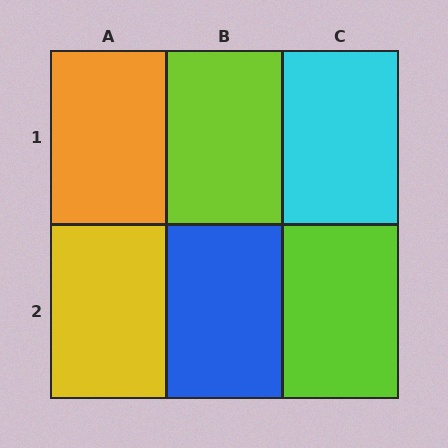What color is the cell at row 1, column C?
Cyan.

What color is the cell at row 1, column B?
Lime.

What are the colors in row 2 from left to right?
Yellow, blue, lime.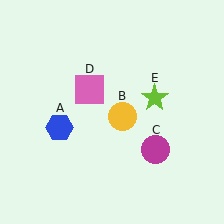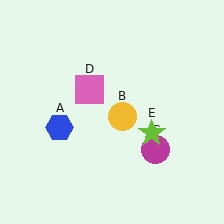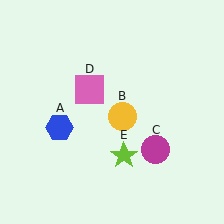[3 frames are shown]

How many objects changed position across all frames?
1 object changed position: lime star (object E).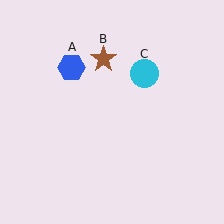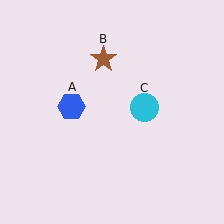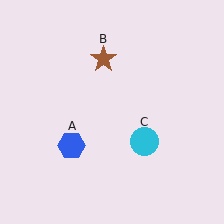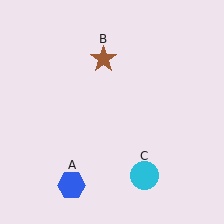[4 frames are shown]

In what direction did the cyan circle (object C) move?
The cyan circle (object C) moved down.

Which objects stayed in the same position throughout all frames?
Brown star (object B) remained stationary.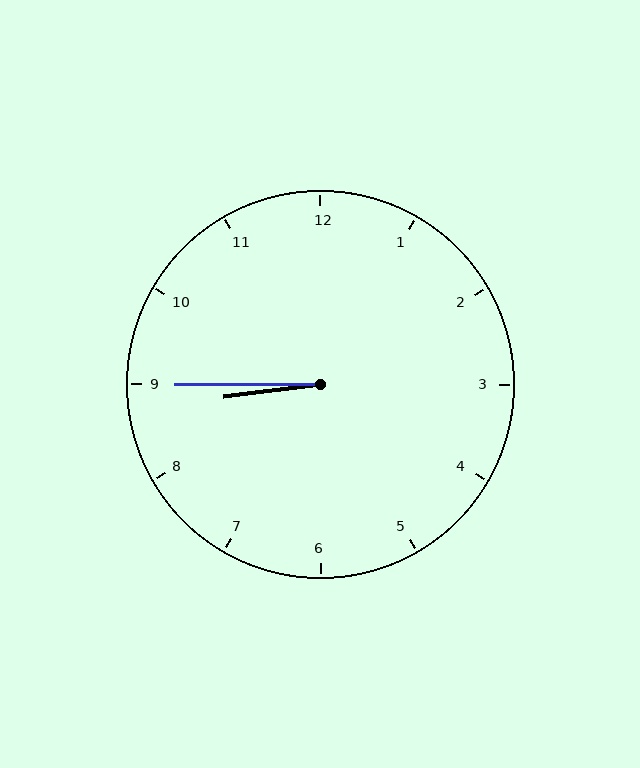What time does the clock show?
8:45.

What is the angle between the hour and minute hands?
Approximately 8 degrees.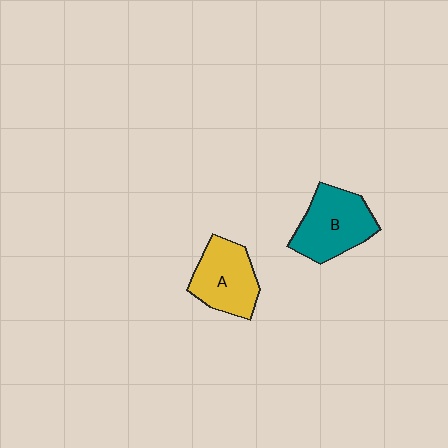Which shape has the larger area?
Shape B (teal).